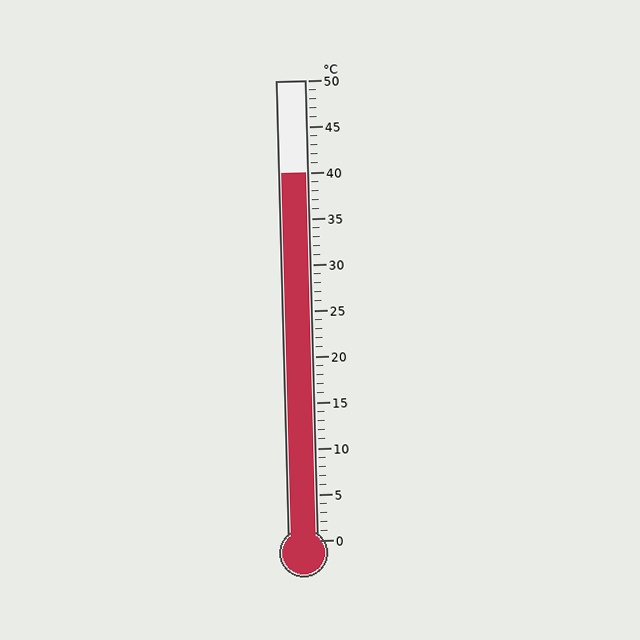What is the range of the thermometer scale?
The thermometer scale ranges from 0°C to 50°C.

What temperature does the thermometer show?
The thermometer shows approximately 40°C.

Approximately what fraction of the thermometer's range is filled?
The thermometer is filled to approximately 80% of its range.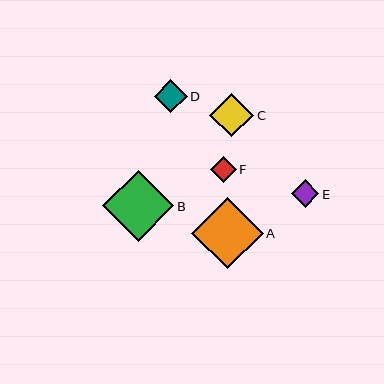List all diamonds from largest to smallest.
From largest to smallest: B, A, C, D, E, F.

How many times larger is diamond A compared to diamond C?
Diamond A is approximately 1.6 times the size of diamond C.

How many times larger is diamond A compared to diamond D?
Diamond A is approximately 2.1 times the size of diamond D.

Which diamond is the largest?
Diamond B is the largest with a size of approximately 71 pixels.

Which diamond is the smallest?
Diamond F is the smallest with a size of approximately 26 pixels.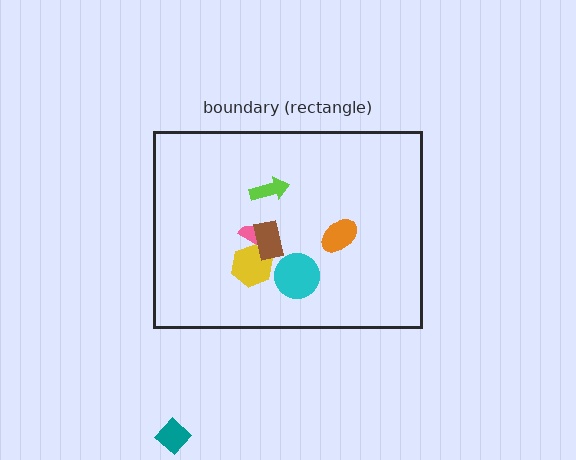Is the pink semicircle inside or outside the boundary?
Inside.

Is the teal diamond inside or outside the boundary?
Outside.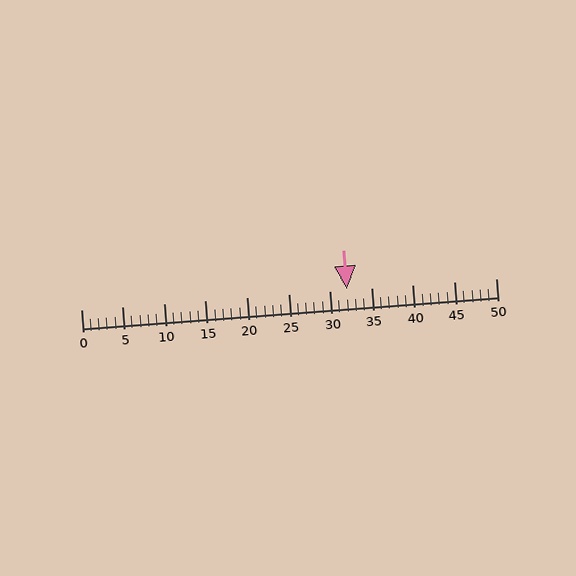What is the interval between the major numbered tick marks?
The major tick marks are spaced 5 units apart.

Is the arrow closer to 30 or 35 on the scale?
The arrow is closer to 30.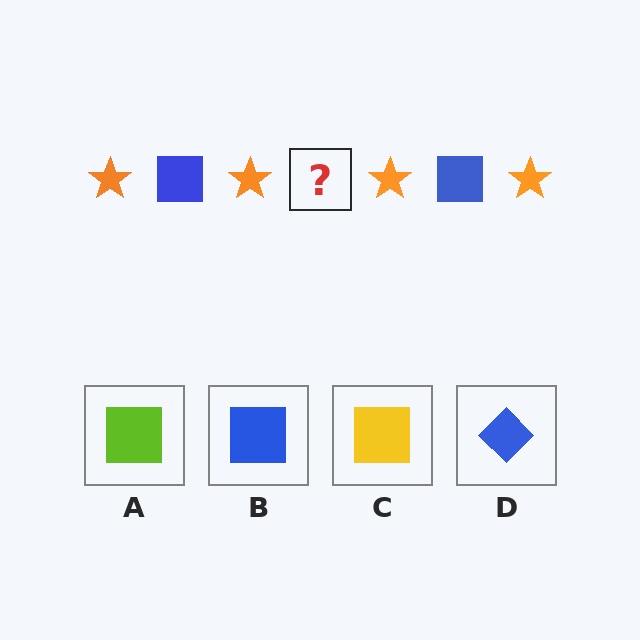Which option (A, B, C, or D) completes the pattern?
B.